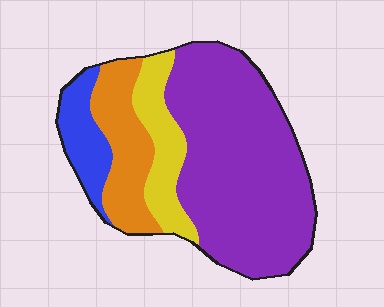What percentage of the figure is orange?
Orange takes up about one sixth (1/6) of the figure.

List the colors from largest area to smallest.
From largest to smallest: purple, orange, yellow, blue.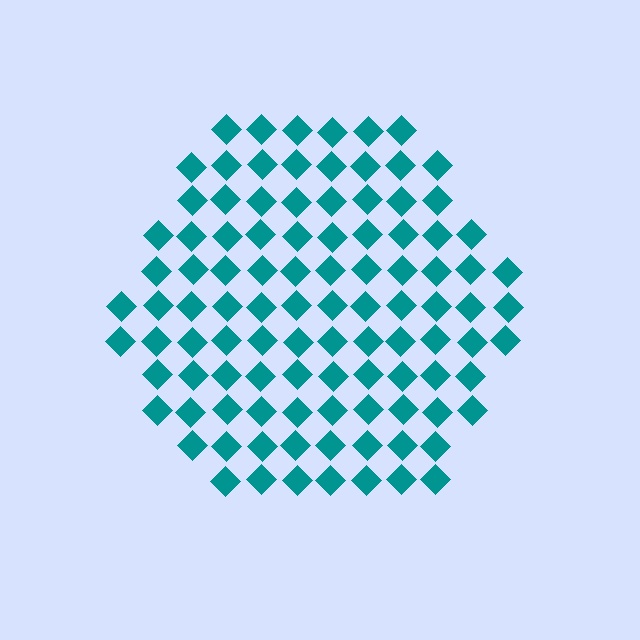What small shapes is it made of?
It is made of small diamonds.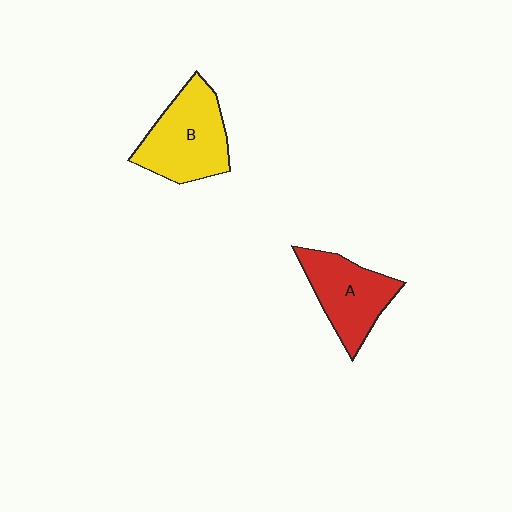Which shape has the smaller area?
Shape A (red).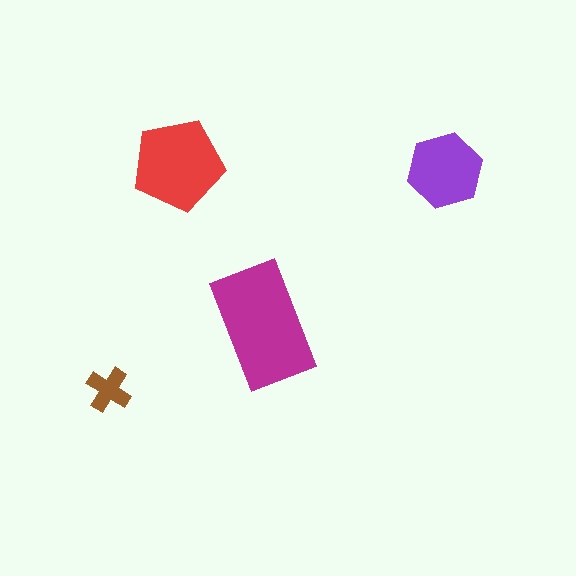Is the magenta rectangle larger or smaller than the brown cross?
Larger.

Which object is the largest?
The magenta rectangle.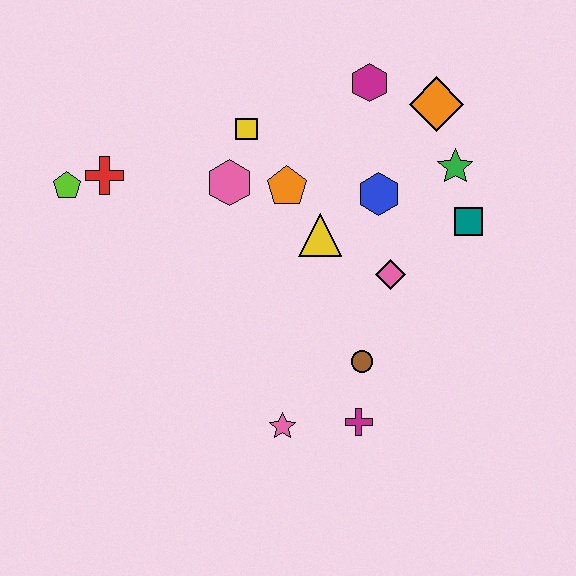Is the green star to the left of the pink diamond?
No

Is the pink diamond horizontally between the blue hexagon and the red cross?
No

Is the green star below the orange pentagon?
No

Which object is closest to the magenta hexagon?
The orange diamond is closest to the magenta hexagon.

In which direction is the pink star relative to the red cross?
The pink star is below the red cross.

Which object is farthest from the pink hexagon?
The magenta cross is farthest from the pink hexagon.